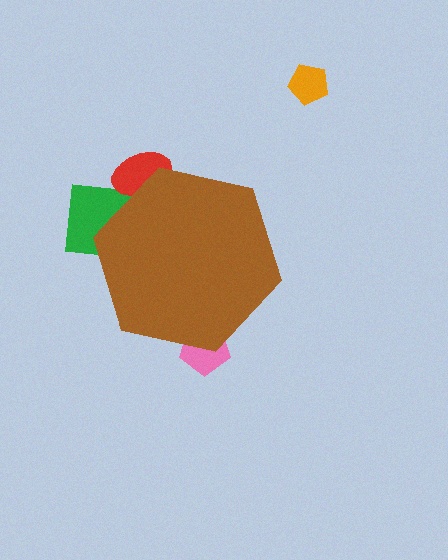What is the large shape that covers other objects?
A brown hexagon.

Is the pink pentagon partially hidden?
Yes, the pink pentagon is partially hidden behind the brown hexagon.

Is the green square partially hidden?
Yes, the green square is partially hidden behind the brown hexagon.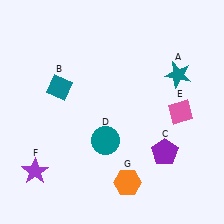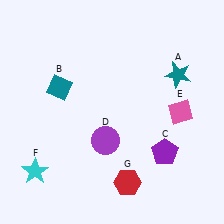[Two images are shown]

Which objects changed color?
D changed from teal to purple. F changed from purple to cyan. G changed from orange to red.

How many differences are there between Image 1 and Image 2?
There are 3 differences between the two images.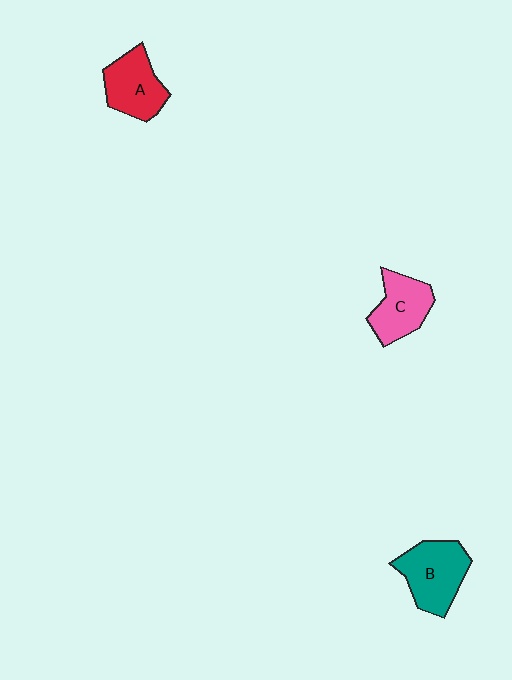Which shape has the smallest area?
Shape C (pink).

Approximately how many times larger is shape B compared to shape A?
Approximately 1.2 times.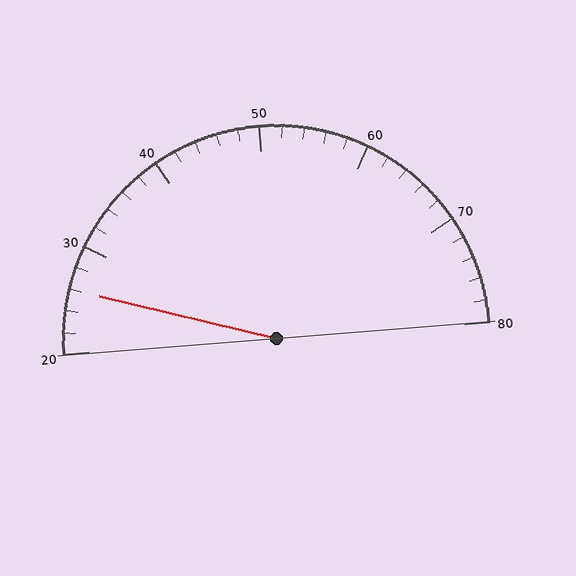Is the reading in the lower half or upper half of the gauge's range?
The reading is in the lower half of the range (20 to 80).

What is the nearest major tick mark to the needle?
The nearest major tick mark is 30.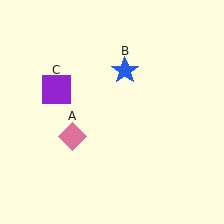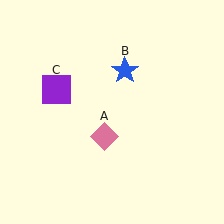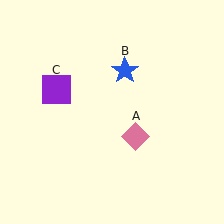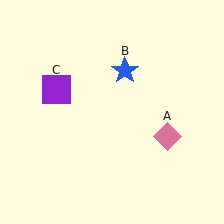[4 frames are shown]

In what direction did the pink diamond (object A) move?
The pink diamond (object A) moved right.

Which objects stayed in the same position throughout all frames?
Blue star (object B) and purple square (object C) remained stationary.